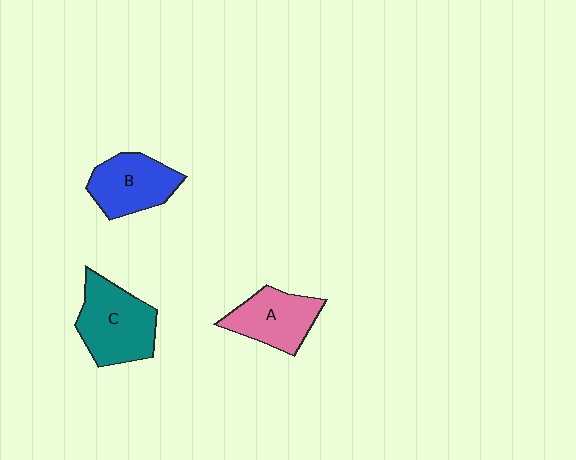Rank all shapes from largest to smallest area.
From largest to smallest: C (teal), B (blue), A (pink).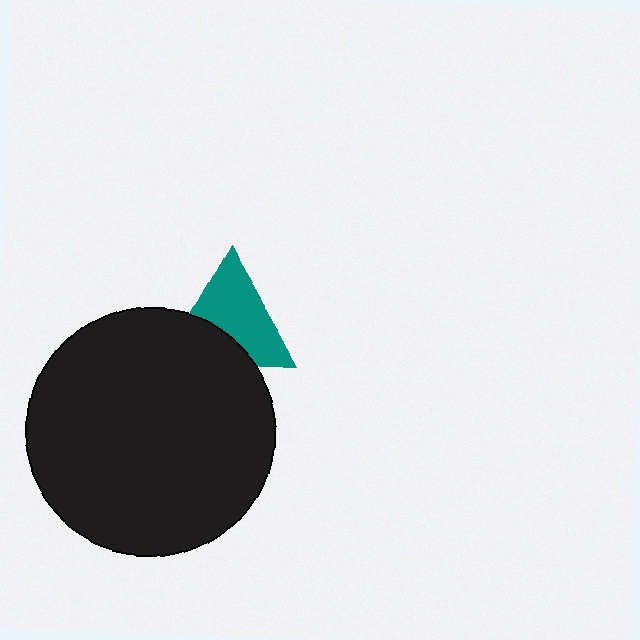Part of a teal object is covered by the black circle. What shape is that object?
It is a triangle.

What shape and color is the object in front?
The object in front is a black circle.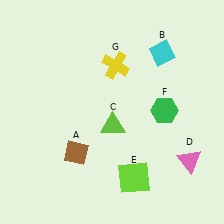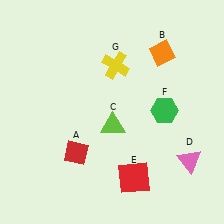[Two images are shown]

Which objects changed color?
A changed from brown to red. B changed from cyan to orange. E changed from lime to red.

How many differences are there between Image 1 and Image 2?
There are 3 differences between the two images.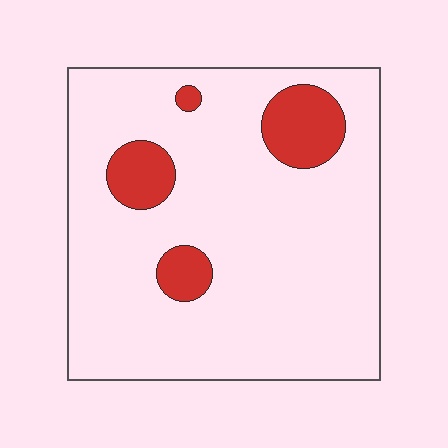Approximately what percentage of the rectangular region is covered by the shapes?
Approximately 15%.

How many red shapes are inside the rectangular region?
4.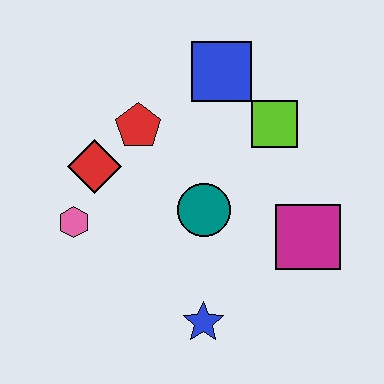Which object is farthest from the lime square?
The pink hexagon is farthest from the lime square.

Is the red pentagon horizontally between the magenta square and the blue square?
No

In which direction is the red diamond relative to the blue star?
The red diamond is above the blue star.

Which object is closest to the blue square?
The lime square is closest to the blue square.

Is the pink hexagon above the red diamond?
No